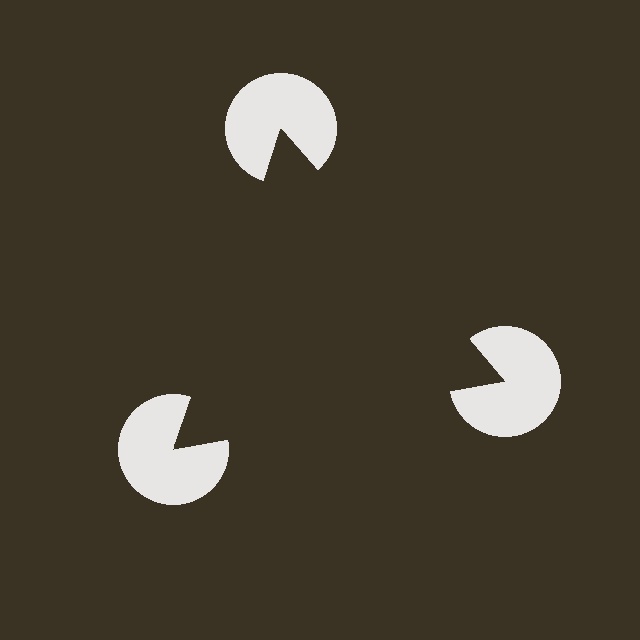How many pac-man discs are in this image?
There are 3 — one at each vertex of the illusory triangle.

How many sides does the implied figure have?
3 sides.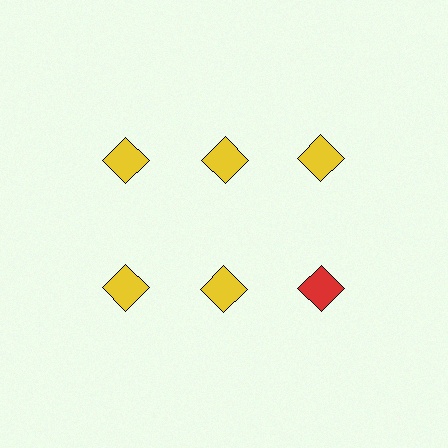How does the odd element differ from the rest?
It has a different color: red instead of yellow.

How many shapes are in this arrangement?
There are 6 shapes arranged in a grid pattern.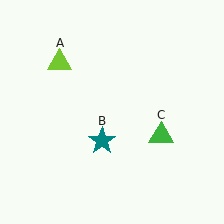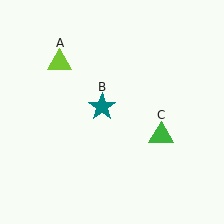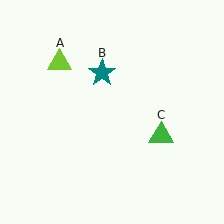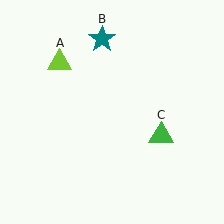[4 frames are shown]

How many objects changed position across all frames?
1 object changed position: teal star (object B).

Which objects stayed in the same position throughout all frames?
Lime triangle (object A) and green triangle (object C) remained stationary.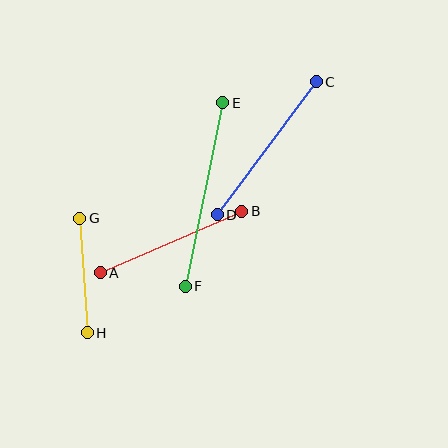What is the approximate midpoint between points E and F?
The midpoint is at approximately (204, 195) pixels.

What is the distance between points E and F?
The distance is approximately 188 pixels.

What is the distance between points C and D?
The distance is approximately 166 pixels.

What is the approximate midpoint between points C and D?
The midpoint is at approximately (267, 148) pixels.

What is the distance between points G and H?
The distance is approximately 115 pixels.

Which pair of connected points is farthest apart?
Points E and F are farthest apart.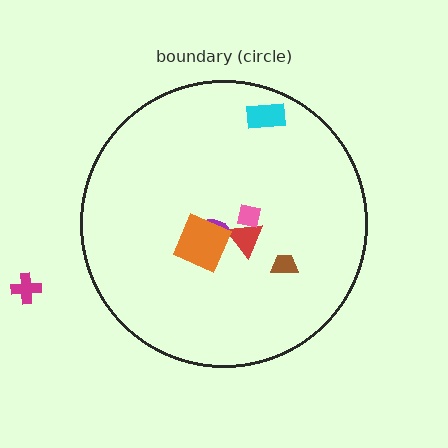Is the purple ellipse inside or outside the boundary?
Inside.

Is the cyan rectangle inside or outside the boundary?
Inside.